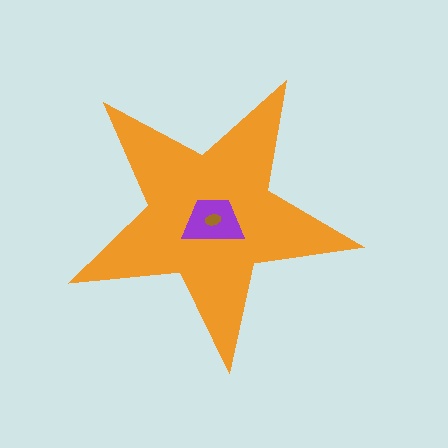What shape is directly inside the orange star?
The purple trapezoid.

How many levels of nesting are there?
3.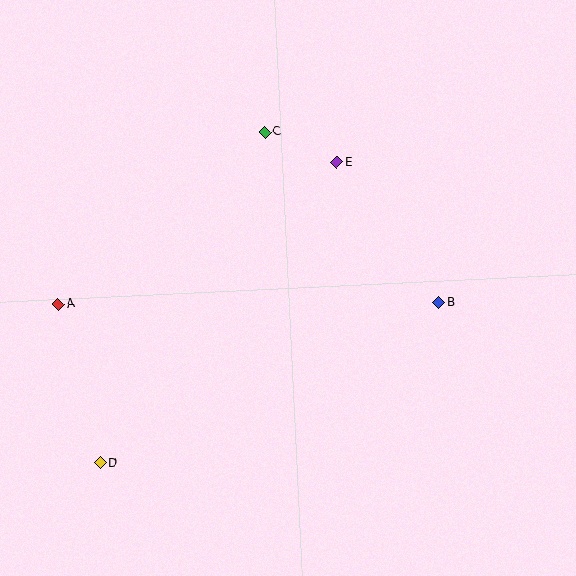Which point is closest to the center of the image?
Point E at (337, 162) is closest to the center.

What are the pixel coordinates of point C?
Point C is at (265, 132).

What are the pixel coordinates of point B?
Point B is at (438, 303).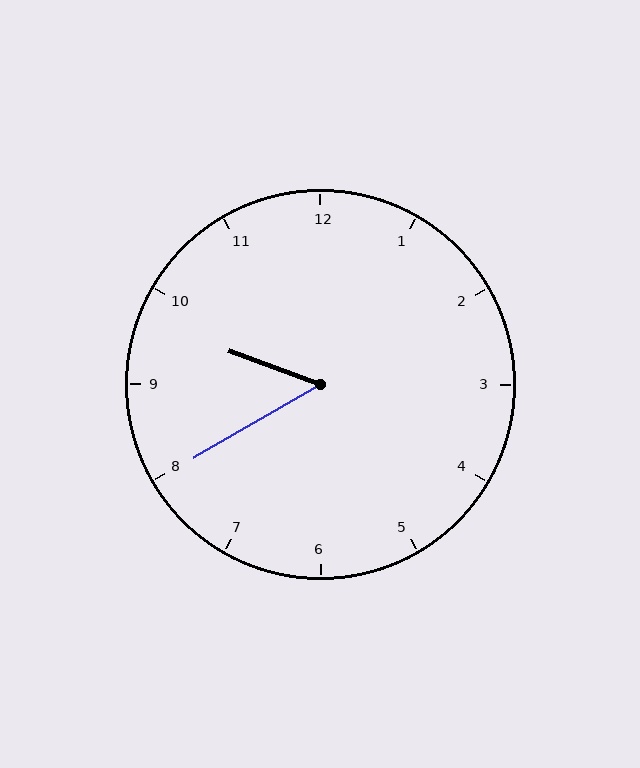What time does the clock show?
9:40.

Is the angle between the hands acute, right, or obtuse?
It is acute.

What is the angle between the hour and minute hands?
Approximately 50 degrees.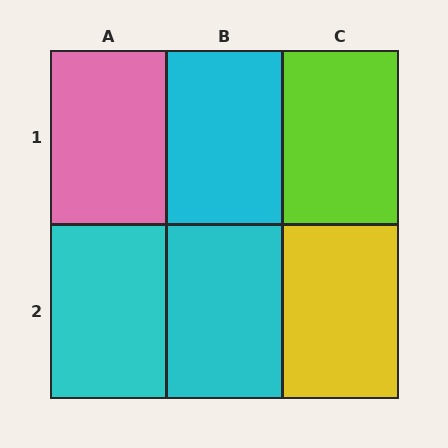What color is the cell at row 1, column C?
Lime.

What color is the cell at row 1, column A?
Pink.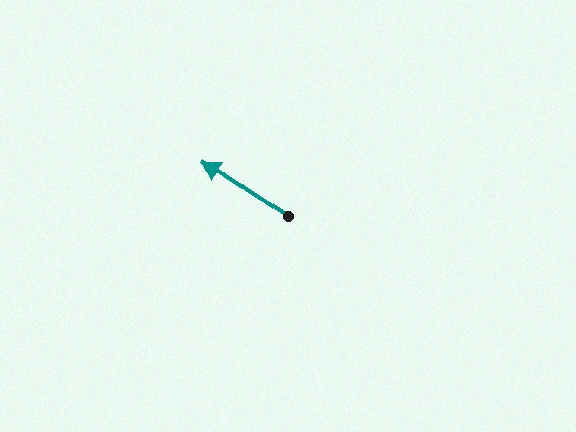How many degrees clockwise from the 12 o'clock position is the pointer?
Approximately 304 degrees.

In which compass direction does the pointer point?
Northwest.